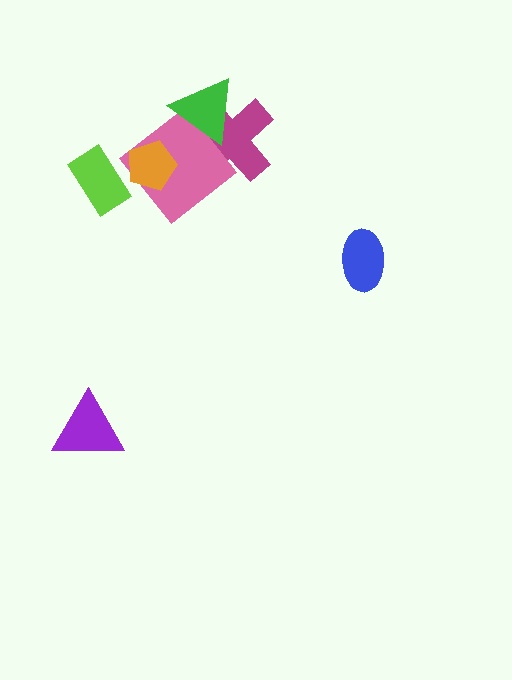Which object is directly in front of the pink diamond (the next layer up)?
The orange pentagon is directly in front of the pink diamond.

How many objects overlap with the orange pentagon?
1 object overlaps with the orange pentagon.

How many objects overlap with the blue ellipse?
0 objects overlap with the blue ellipse.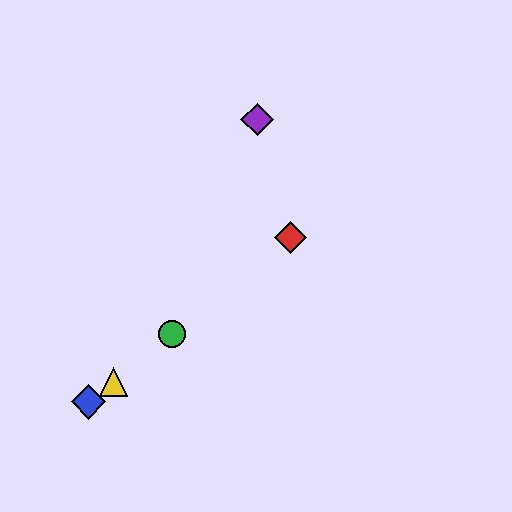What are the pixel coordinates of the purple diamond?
The purple diamond is at (257, 120).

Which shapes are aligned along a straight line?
The red diamond, the blue diamond, the green circle, the yellow triangle are aligned along a straight line.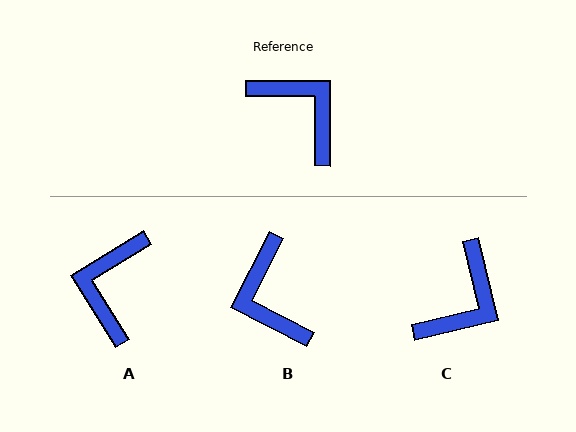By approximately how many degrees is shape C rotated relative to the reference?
Approximately 76 degrees clockwise.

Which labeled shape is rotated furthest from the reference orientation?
B, about 153 degrees away.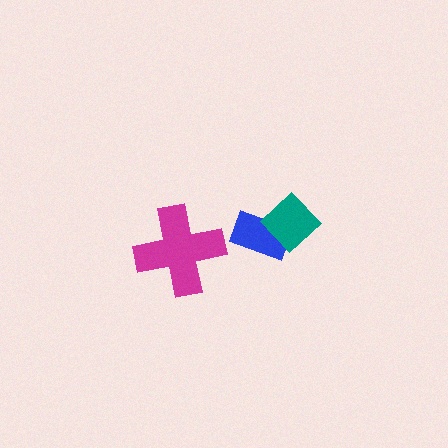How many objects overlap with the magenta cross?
0 objects overlap with the magenta cross.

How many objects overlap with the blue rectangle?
1 object overlaps with the blue rectangle.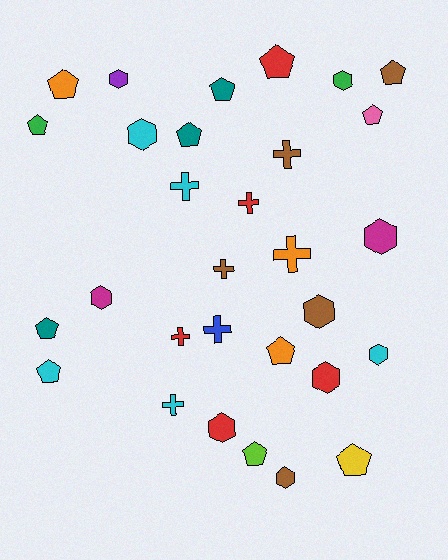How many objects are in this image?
There are 30 objects.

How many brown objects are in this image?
There are 5 brown objects.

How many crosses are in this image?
There are 8 crosses.